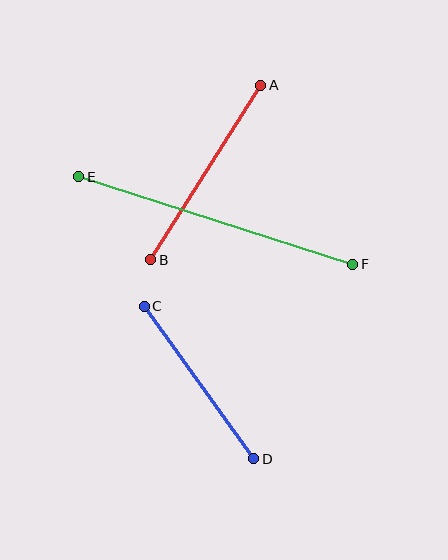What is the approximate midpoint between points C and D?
The midpoint is at approximately (199, 382) pixels.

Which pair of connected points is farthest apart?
Points E and F are farthest apart.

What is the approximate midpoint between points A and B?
The midpoint is at approximately (206, 173) pixels.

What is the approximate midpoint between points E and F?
The midpoint is at approximately (216, 220) pixels.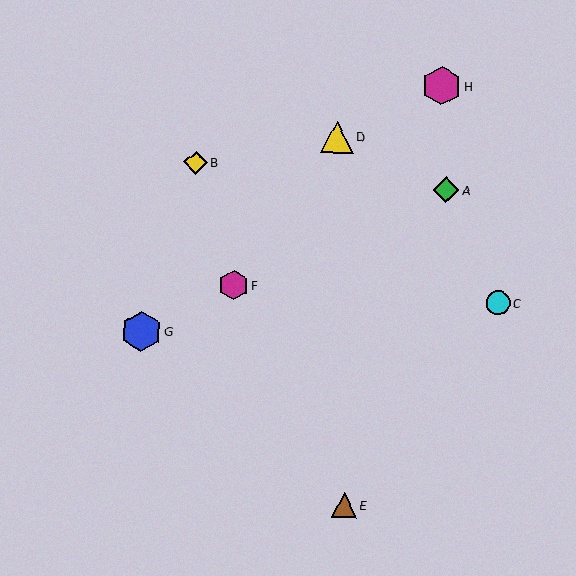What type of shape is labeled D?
Shape D is a yellow triangle.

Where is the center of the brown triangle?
The center of the brown triangle is at (344, 505).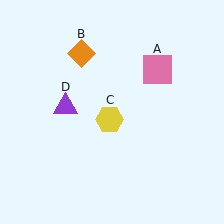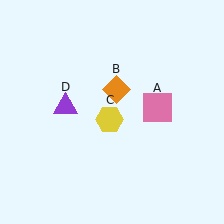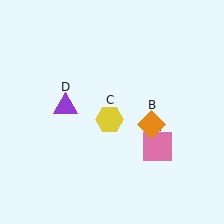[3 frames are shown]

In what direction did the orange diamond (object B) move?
The orange diamond (object B) moved down and to the right.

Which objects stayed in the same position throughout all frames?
Yellow hexagon (object C) and purple triangle (object D) remained stationary.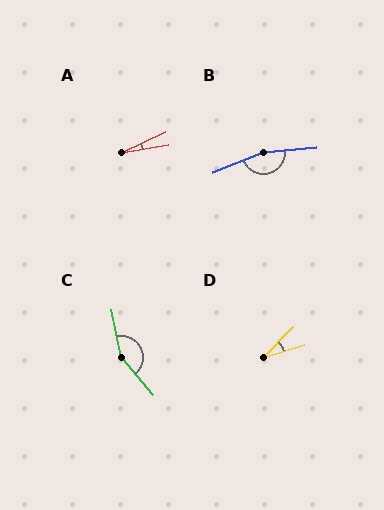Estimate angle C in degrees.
Approximately 150 degrees.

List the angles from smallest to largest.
A (15°), D (28°), C (150°), B (163°).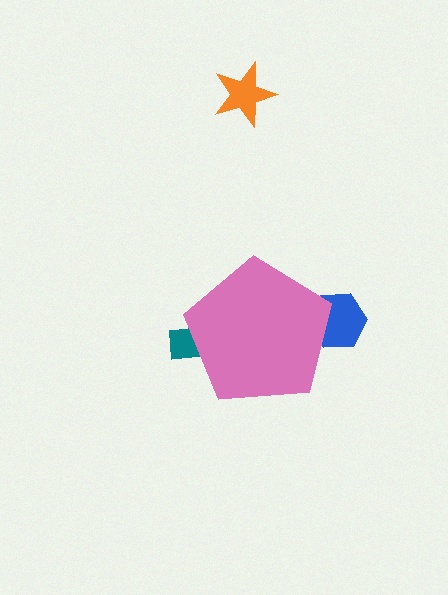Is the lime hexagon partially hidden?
Yes, the lime hexagon is partially hidden behind the pink pentagon.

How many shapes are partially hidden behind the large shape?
3 shapes are partially hidden.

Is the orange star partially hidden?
No, the orange star is fully visible.